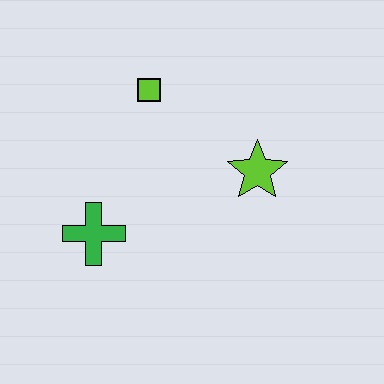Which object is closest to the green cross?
The lime square is closest to the green cross.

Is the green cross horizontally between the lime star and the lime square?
No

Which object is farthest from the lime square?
The green cross is farthest from the lime square.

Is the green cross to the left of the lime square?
Yes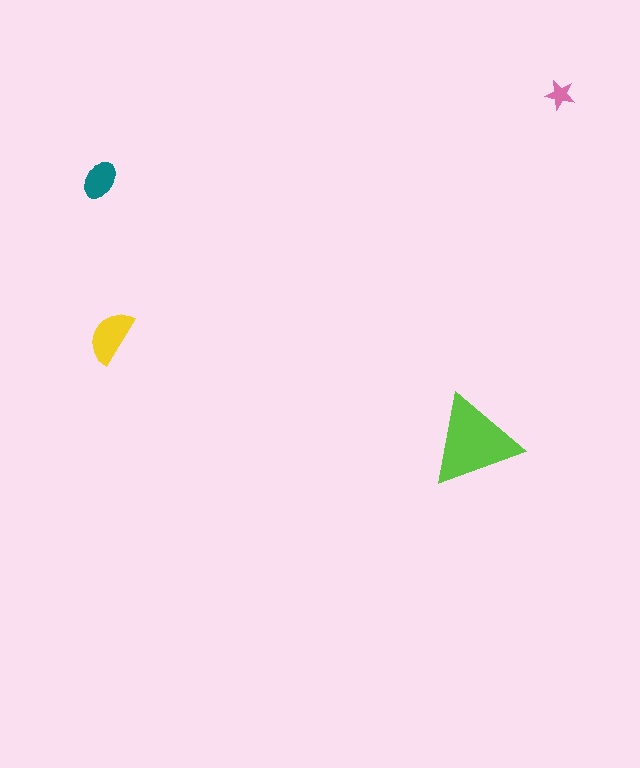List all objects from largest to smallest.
The lime triangle, the yellow semicircle, the teal ellipse, the pink star.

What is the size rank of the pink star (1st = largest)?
4th.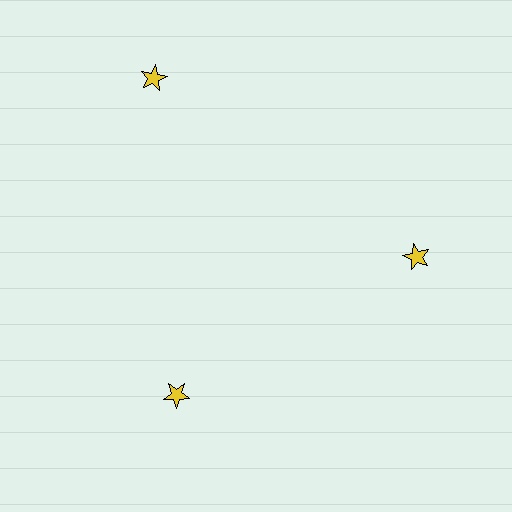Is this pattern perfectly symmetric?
No. The 3 yellow stars are arranged in a ring, but one element near the 11 o'clock position is pushed outward from the center, breaking the 3-fold rotational symmetry.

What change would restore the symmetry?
The symmetry would be restored by moving it inward, back onto the ring so that all 3 stars sit at equal angles and equal distance from the center.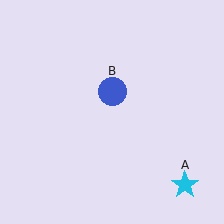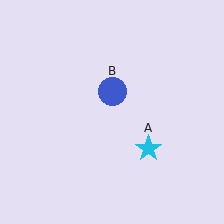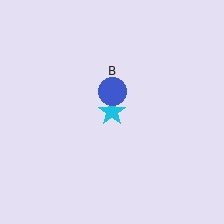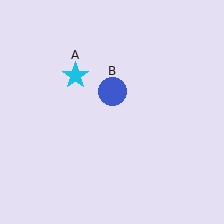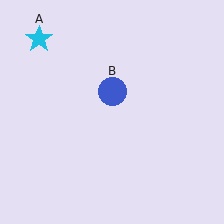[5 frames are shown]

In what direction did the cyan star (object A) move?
The cyan star (object A) moved up and to the left.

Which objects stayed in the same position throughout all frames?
Blue circle (object B) remained stationary.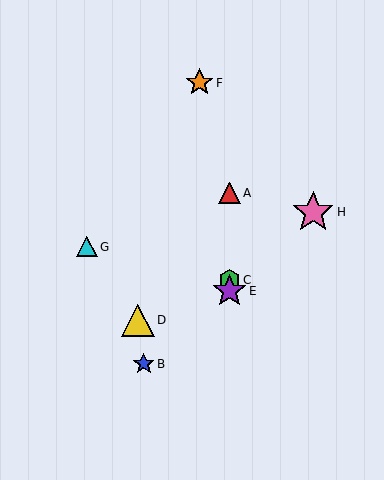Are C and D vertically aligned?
No, C is at x≈229 and D is at x≈138.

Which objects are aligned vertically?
Objects A, C, E are aligned vertically.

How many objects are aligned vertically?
3 objects (A, C, E) are aligned vertically.